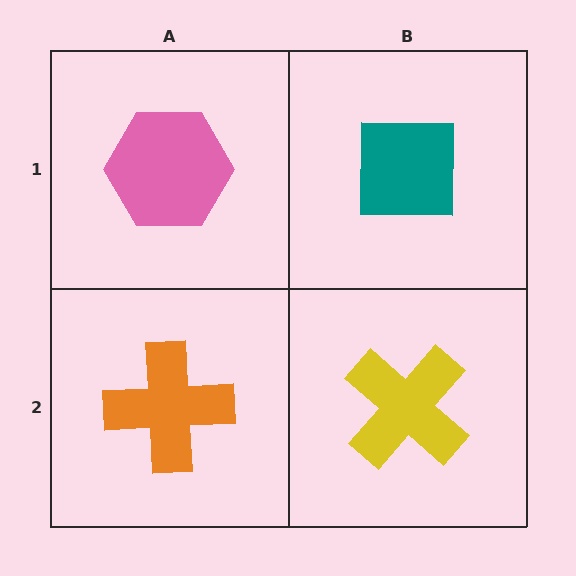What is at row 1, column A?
A pink hexagon.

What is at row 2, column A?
An orange cross.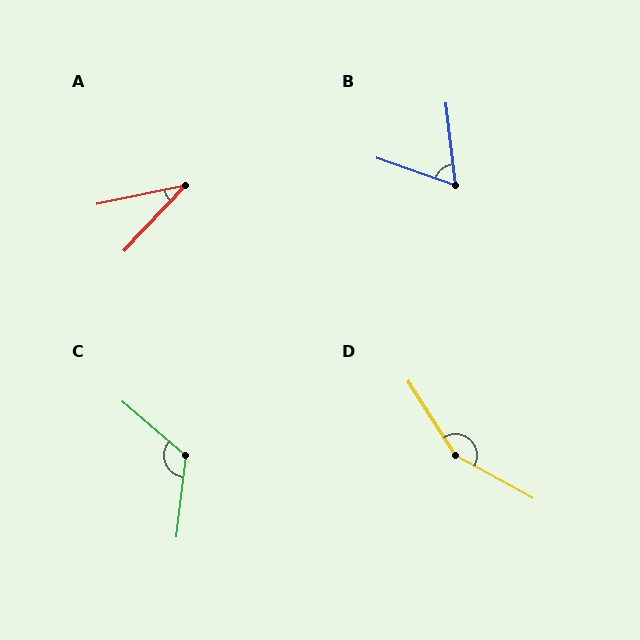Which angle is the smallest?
A, at approximately 35 degrees.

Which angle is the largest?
D, at approximately 151 degrees.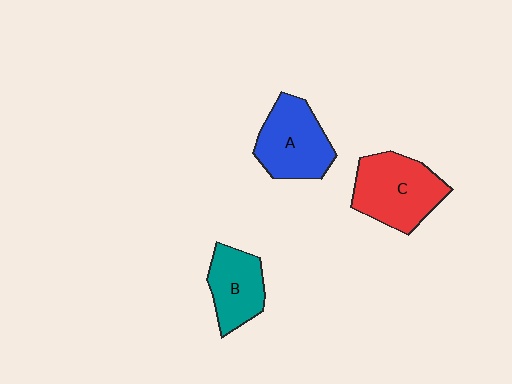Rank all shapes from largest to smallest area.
From largest to smallest: C (red), A (blue), B (teal).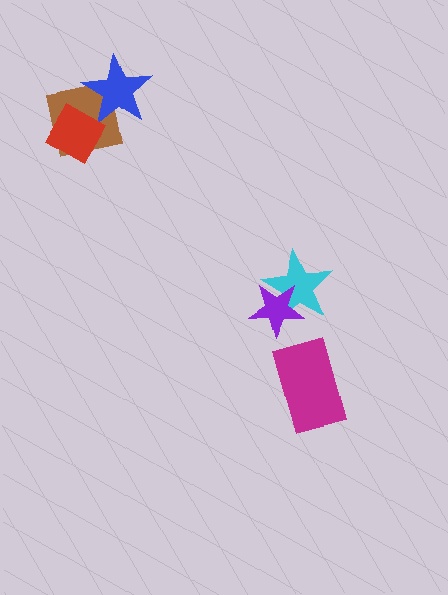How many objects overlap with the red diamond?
2 objects overlap with the red diamond.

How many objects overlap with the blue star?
2 objects overlap with the blue star.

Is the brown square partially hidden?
Yes, it is partially covered by another shape.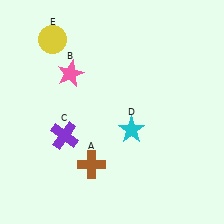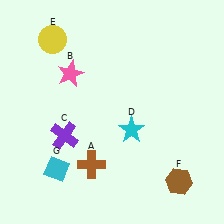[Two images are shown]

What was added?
A brown hexagon (F), a cyan diamond (G) were added in Image 2.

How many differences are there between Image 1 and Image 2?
There are 2 differences between the two images.